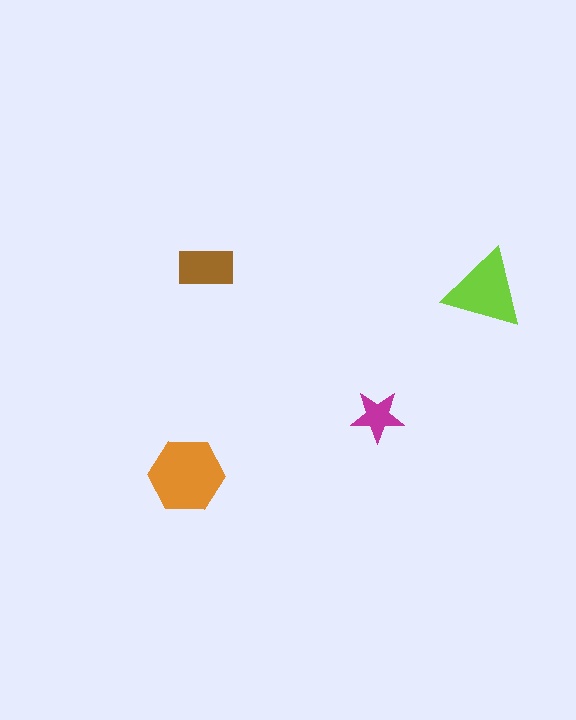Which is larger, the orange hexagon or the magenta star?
The orange hexagon.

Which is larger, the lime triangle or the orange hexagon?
The orange hexagon.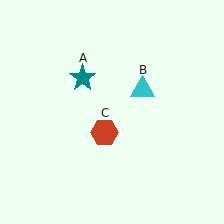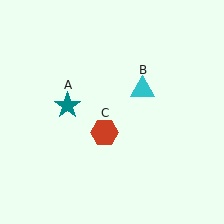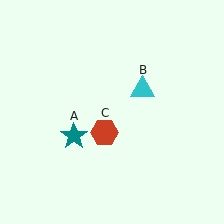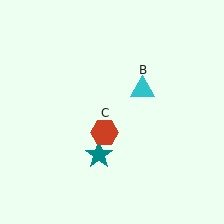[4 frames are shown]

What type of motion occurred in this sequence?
The teal star (object A) rotated counterclockwise around the center of the scene.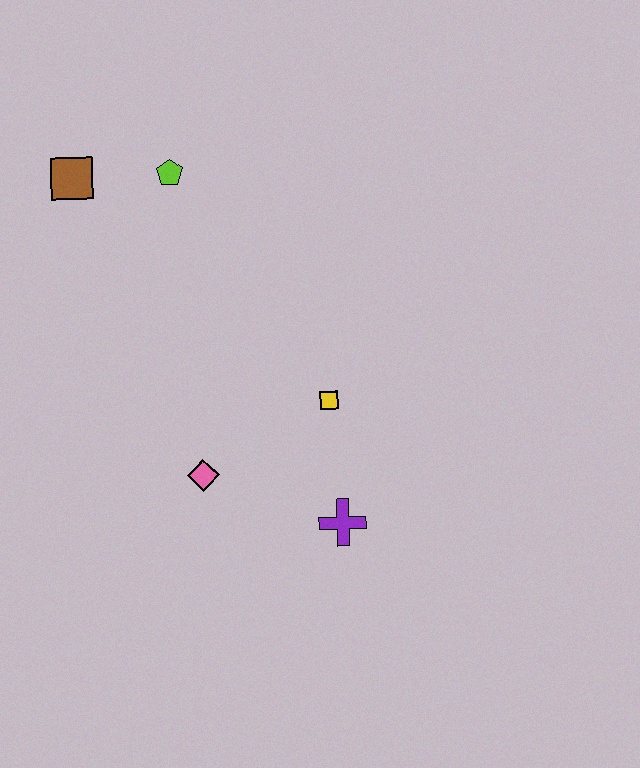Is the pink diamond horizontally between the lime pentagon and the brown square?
No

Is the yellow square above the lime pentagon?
No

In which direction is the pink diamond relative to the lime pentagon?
The pink diamond is below the lime pentagon.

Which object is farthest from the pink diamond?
The brown square is farthest from the pink diamond.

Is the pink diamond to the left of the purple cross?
Yes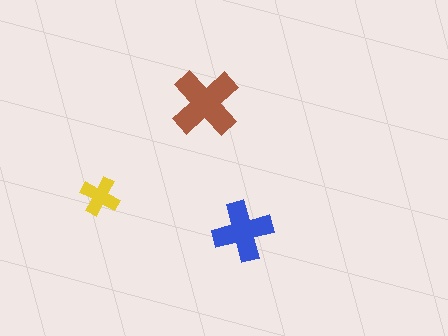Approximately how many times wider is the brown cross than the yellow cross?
About 2 times wider.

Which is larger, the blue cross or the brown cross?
The brown one.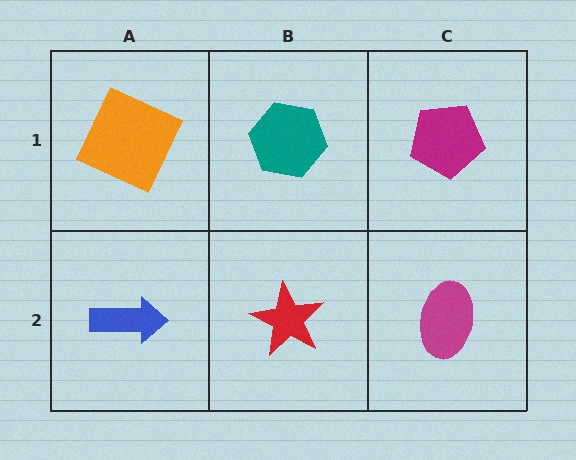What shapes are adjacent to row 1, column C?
A magenta ellipse (row 2, column C), a teal hexagon (row 1, column B).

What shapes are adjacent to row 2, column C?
A magenta pentagon (row 1, column C), a red star (row 2, column B).